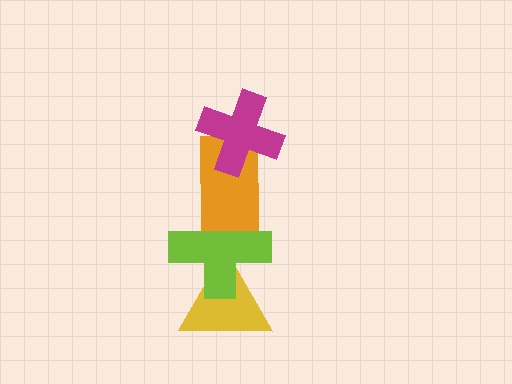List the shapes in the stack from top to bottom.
From top to bottom: the magenta cross, the orange rectangle, the lime cross, the yellow triangle.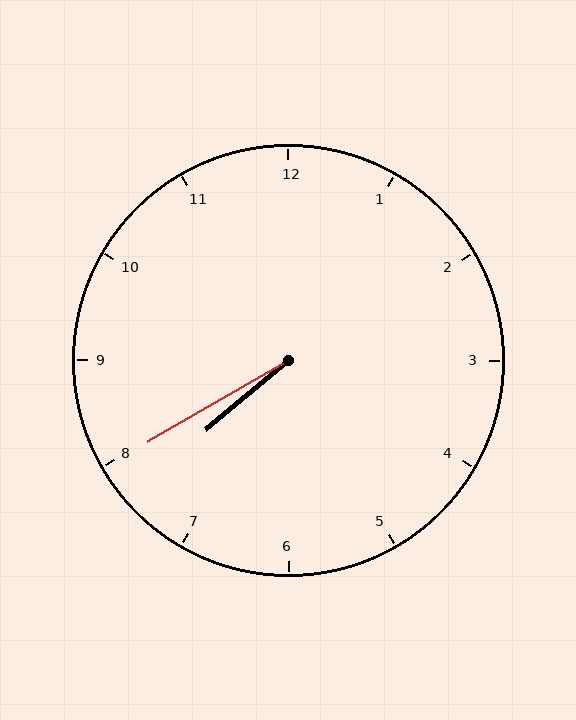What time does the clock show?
7:40.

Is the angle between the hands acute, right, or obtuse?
It is acute.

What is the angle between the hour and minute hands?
Approximately 10 degrees.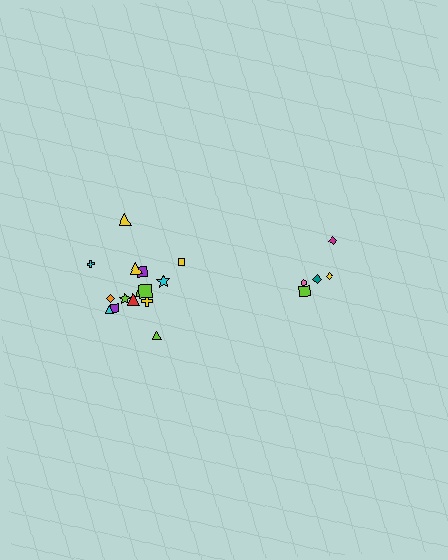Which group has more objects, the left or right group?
The left group.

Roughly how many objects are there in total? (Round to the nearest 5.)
Roughly 20 objects in total.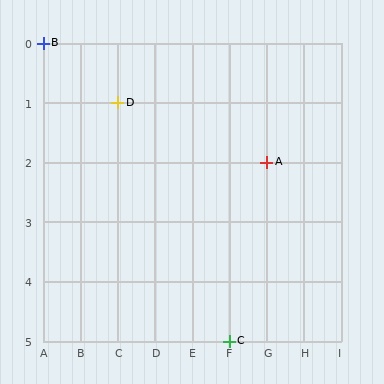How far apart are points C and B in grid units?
Points C and B are 5 columns and 5 rows apart (about 7.1 grid units diagonally).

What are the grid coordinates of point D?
Point D is at grid coordinates (C, 1).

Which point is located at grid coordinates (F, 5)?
Point C is at (F, 5).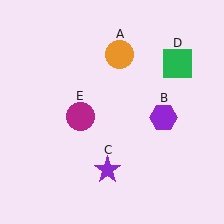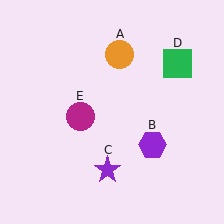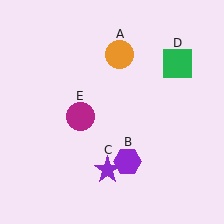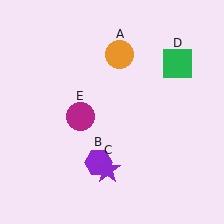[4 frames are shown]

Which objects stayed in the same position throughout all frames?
Orange circle (object A) and purple star (object C) and green square (object D) and magenta circle (object E) remained stationary.